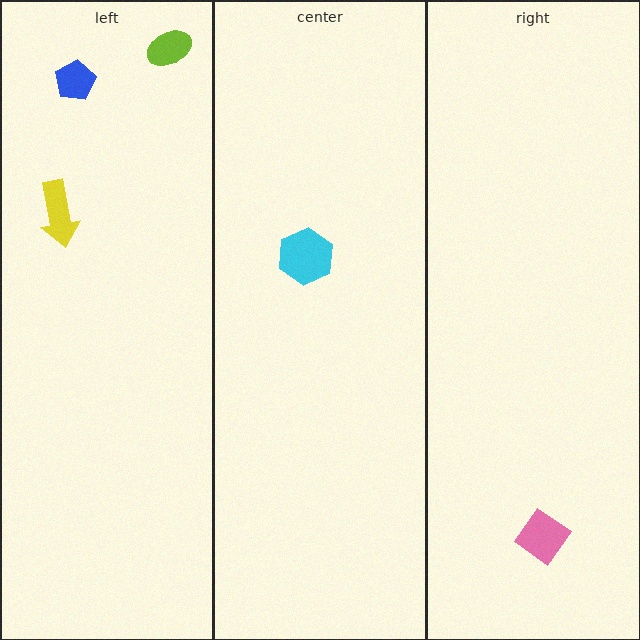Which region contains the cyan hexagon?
The center region.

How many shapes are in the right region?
1.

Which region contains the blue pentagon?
The left region.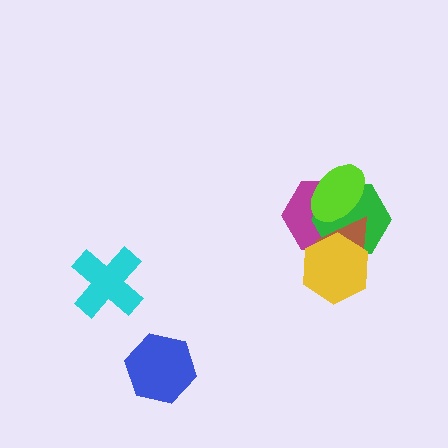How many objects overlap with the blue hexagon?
0 objects overlap with the blue hexagon.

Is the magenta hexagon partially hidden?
Yes, it is partially covered by another shape.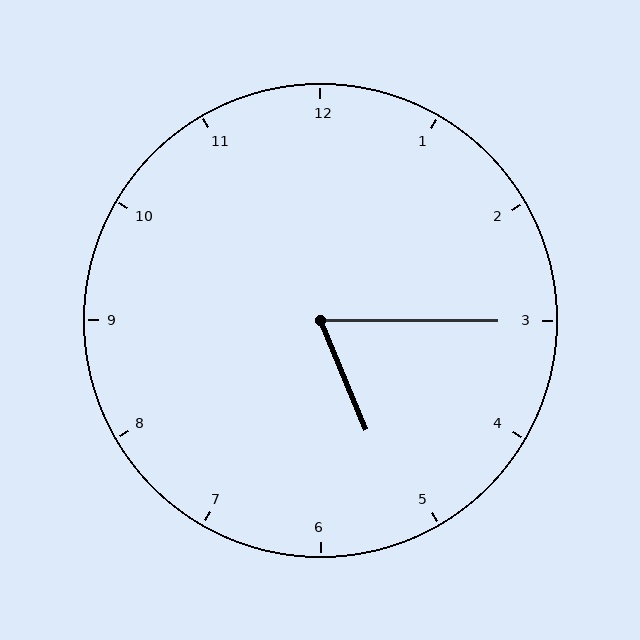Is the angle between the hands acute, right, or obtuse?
It is acute.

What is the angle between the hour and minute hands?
Approximately 68 degrees.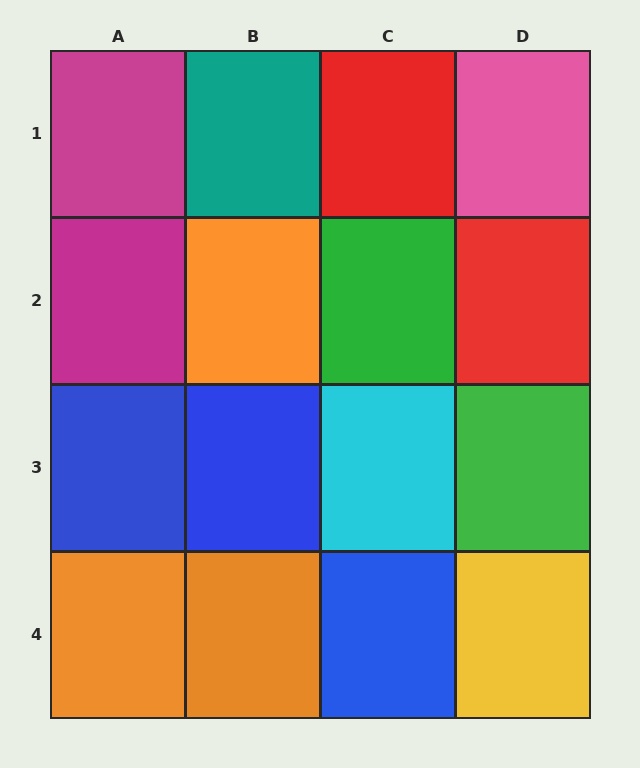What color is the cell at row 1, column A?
Magenta.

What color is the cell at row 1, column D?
Pink.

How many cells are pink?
1 cell is pink.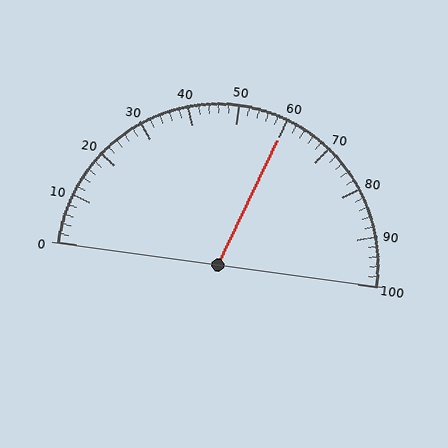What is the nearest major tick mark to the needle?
The nearest major tick mark is 60.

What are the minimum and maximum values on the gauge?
The gauge ranges from 0 to 100.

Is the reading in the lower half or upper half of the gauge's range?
The reading is in the upper half of the range (0 to 100).